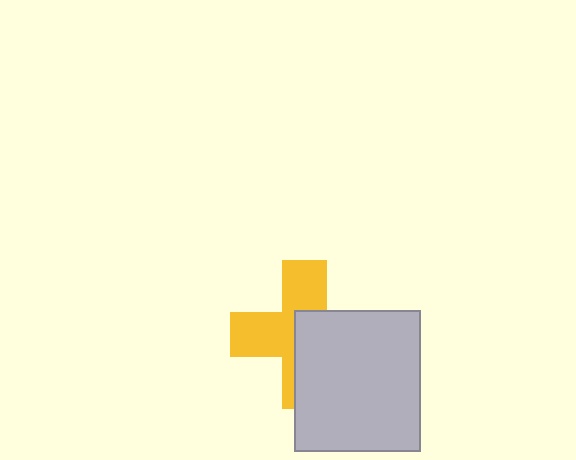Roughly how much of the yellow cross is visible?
About half of it is visible (roughly 50%).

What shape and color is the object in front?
The object in front is a light gray rectangle.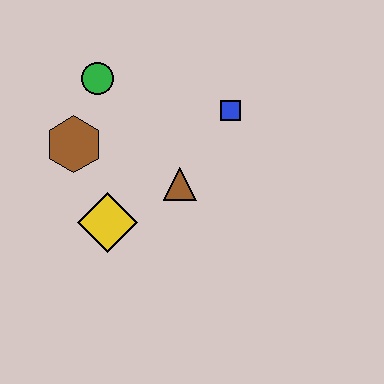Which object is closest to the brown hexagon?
The green circle is closest to the brown hexagon.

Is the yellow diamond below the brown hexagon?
Yes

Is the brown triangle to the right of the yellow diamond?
Yes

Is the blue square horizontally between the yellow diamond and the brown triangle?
No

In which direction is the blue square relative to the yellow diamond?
The blue square is to the right of the yellow diamond.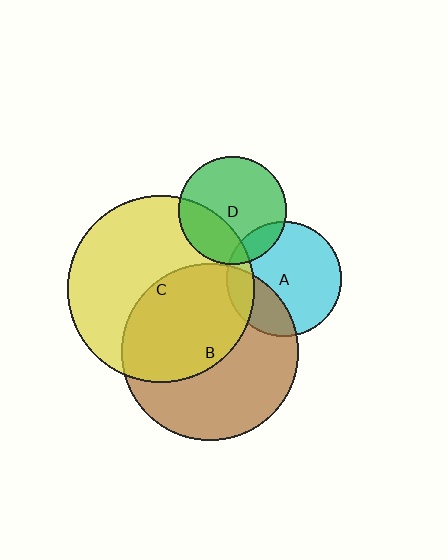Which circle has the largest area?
Circle C (yellow).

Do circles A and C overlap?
Yes.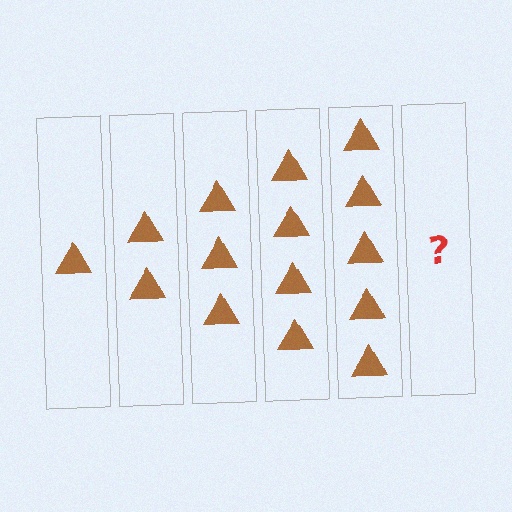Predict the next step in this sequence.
The next step is 6 triangles.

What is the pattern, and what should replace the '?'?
The pattern is that each step adds one more triangle. The '?' should be 6 triangles.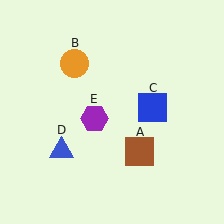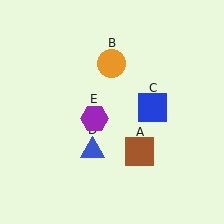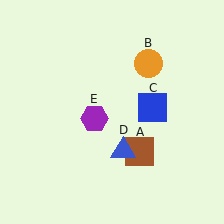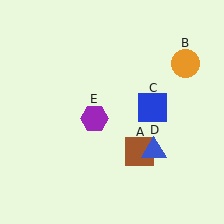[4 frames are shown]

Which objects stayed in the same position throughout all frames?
Brown square (object A) and blue square (object C) and purple hexagon (object E) remained stationary.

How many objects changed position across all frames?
2 objects changed position: orange circle (object B), blue triangle (object D).